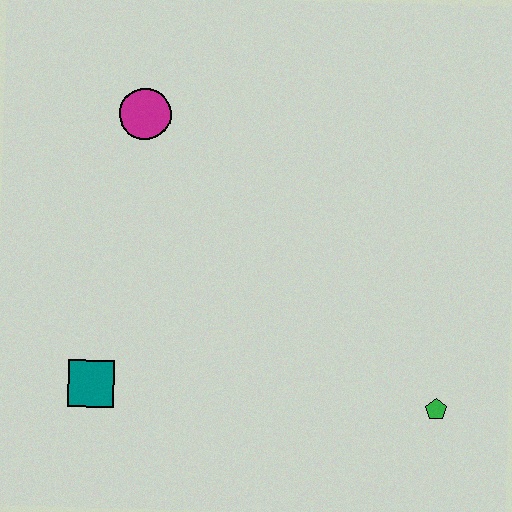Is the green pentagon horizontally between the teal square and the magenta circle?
No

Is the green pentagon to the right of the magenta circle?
Yes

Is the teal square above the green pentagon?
Yes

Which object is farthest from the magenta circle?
The green pentagon is farthest from the magenta circle.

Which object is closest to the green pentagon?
The teal square is closest to the green pentagon.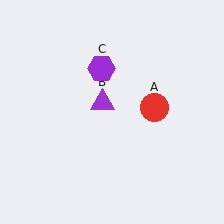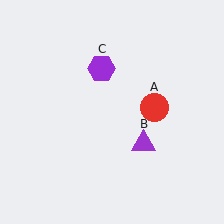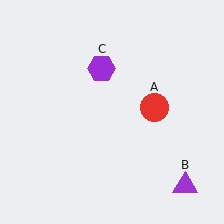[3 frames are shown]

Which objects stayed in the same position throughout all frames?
Red circle (object A) and purple hexagon (object C) remained stationary.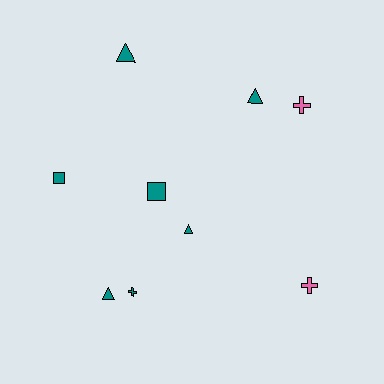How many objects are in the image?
There are 9 objects.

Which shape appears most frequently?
Triangle, with 4 objects.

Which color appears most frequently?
Teal, with 7 objects.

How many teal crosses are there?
There is 1 teal cross.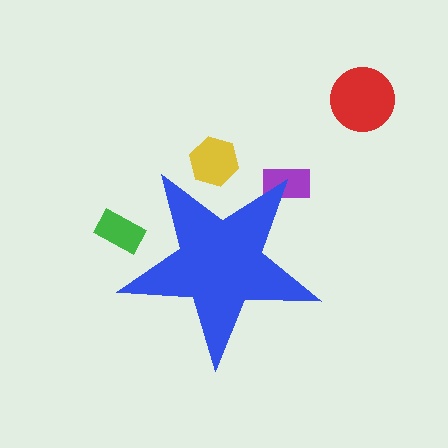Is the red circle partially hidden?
No, the red circle is fully visible.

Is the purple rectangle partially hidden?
Yes, the purple rectangle is partially hidden behind the blue star.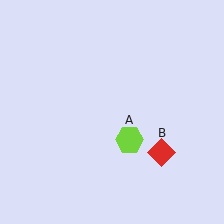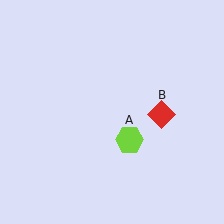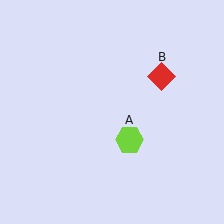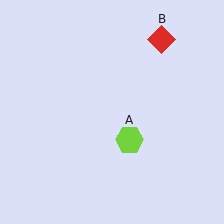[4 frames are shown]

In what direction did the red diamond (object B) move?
The red diamond (object B) moved up.